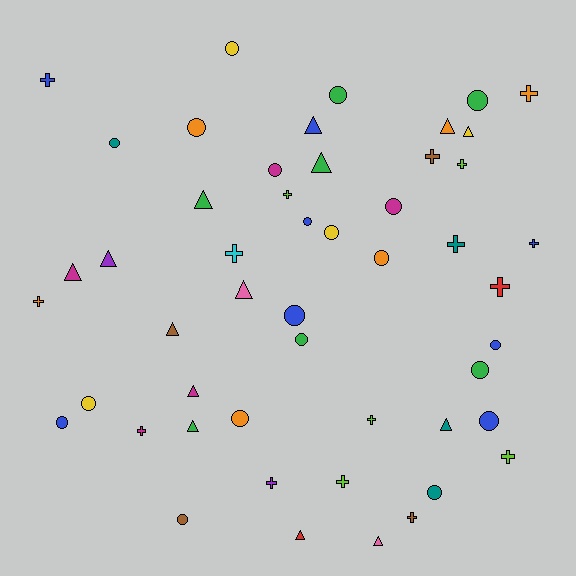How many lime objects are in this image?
There are 5 lime objects.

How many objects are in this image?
There are 50 objects.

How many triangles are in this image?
There are 14 triangles.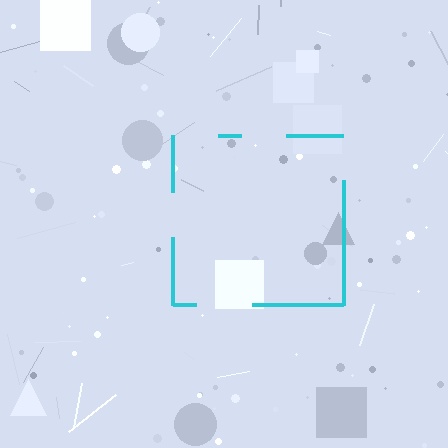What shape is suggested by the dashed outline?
The dashed outline suggests a square.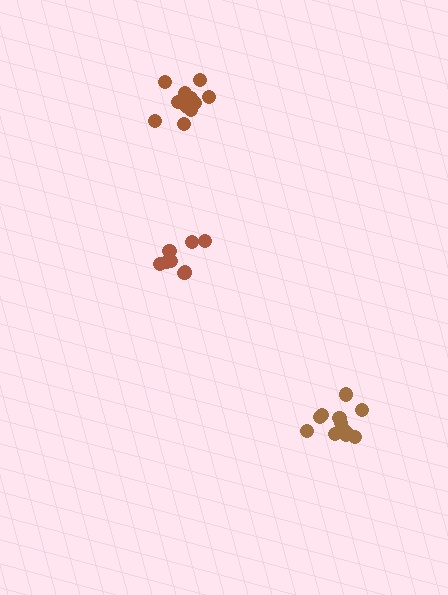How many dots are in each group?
Group 1: 12 dots, Group 2: 8 dots, Group 3: 12 dots (32 total).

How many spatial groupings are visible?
There are 3 spatial groupings.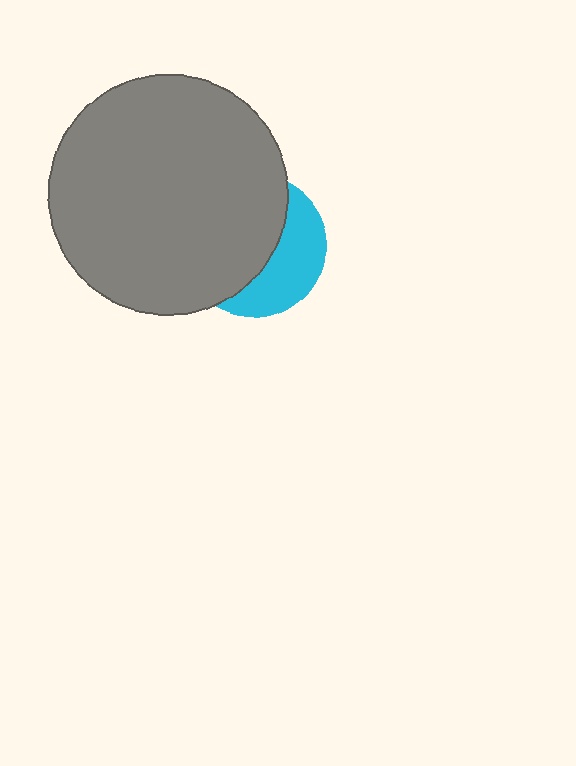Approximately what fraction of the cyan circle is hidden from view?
Roughly 61% of the cyan circle is hidden behind the gray circle.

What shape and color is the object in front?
The object in front is a gray circle.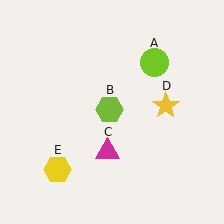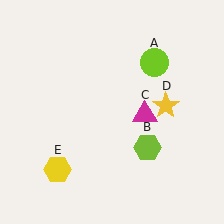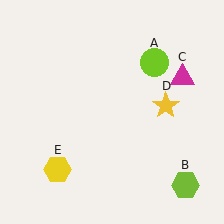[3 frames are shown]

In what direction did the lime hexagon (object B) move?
The lime hexagon (object B) moved down and to the right.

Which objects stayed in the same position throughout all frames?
Lime circle (object A) and yellow star (object D) and yellow hexagon (object E) remained stationary.